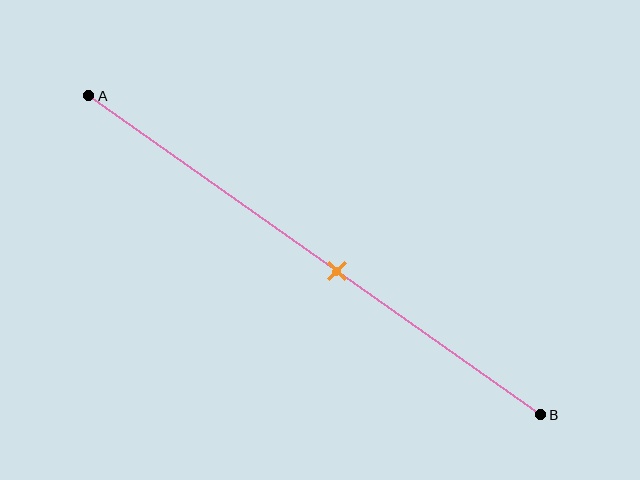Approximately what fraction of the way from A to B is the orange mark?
The orange mark is approximately 55% of the way from A to B.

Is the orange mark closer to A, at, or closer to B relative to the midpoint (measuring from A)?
The orange mark is closer to point B than the midpoint of segment AB.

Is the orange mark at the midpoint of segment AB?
No, the mark is at about 55% from A, not at the 50% midpoint.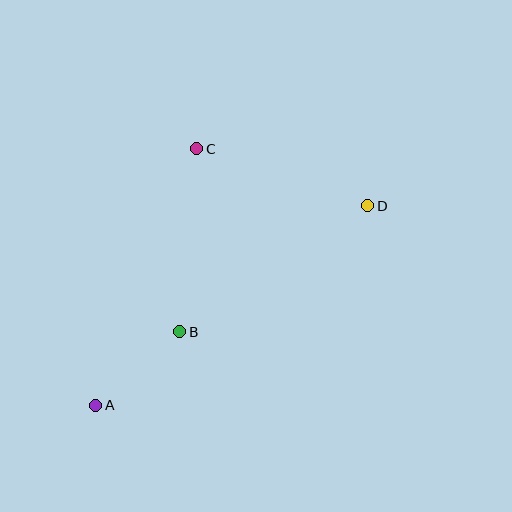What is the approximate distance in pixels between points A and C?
The distance between A and C is approximately 276 pixels.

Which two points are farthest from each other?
Points A and D are farthest from each other.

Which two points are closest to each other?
Points A and B are closest to each other.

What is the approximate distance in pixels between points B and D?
The distance between B and D is approximately 227 pixels.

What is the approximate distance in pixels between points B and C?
The distance between B and C is approximately 184 pixels.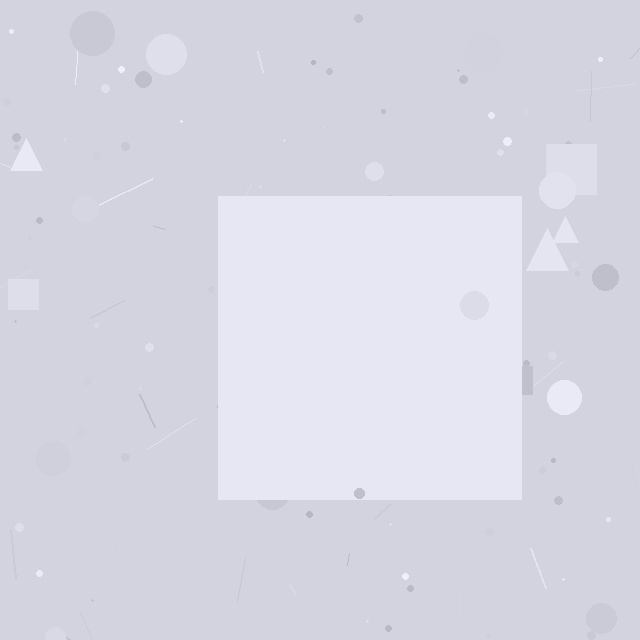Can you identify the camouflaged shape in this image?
The camouflaged shape is a square.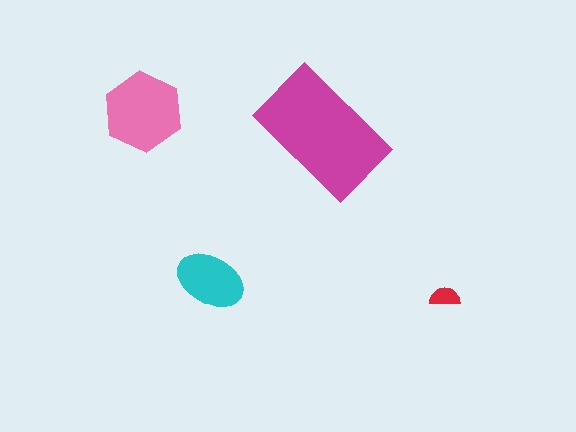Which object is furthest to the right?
The red semicircle is rightmost.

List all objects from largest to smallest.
The magenta rectangle, the pink hexagon, the cyan ellipse, the red semicircle.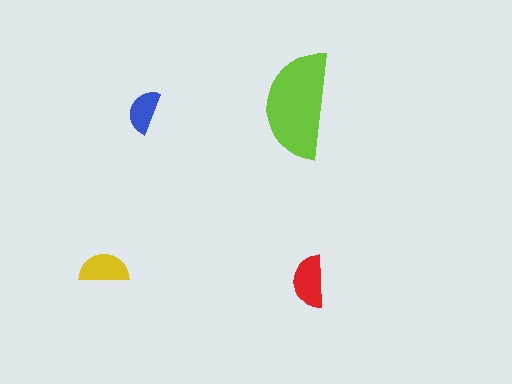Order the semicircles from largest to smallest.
the lime one, the red one, the yellow one, the blue one.